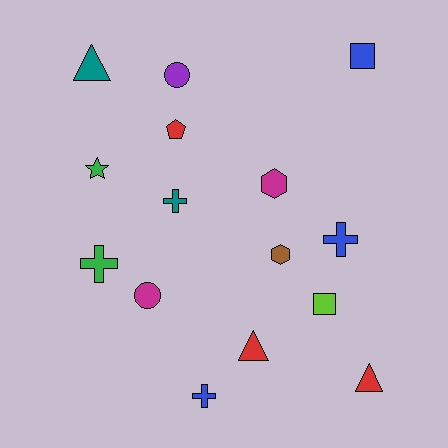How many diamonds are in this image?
There are no diamonds.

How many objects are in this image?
There are 15 objects.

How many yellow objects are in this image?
There are no yellow objects.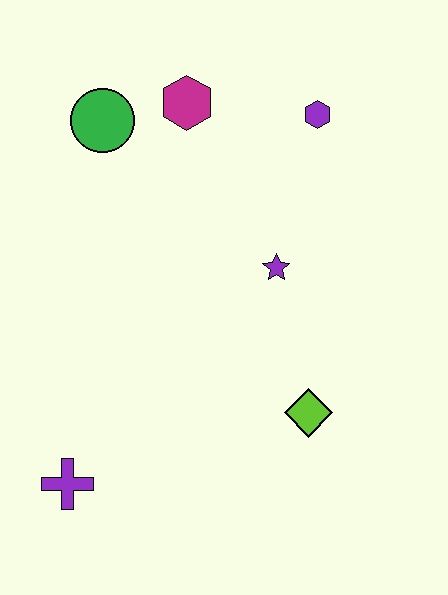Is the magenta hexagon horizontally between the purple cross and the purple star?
Yes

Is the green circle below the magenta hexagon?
Yes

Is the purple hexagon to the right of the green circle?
Yes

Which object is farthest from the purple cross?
The purple hexagon is farthest from the purple cross.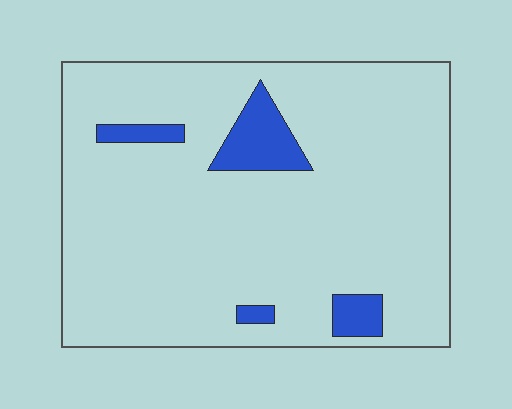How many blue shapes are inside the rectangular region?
4.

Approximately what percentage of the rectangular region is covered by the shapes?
Approximately 10%.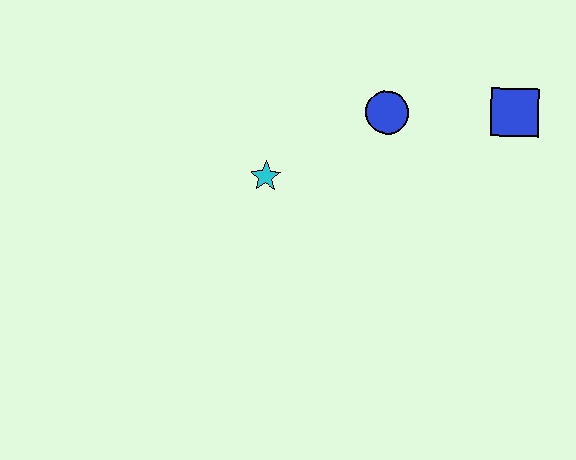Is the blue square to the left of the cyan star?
No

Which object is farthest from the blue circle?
The cyan star is farthest from the blue circle.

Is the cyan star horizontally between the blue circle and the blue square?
No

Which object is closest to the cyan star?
The blue circle is closest to the cyan star.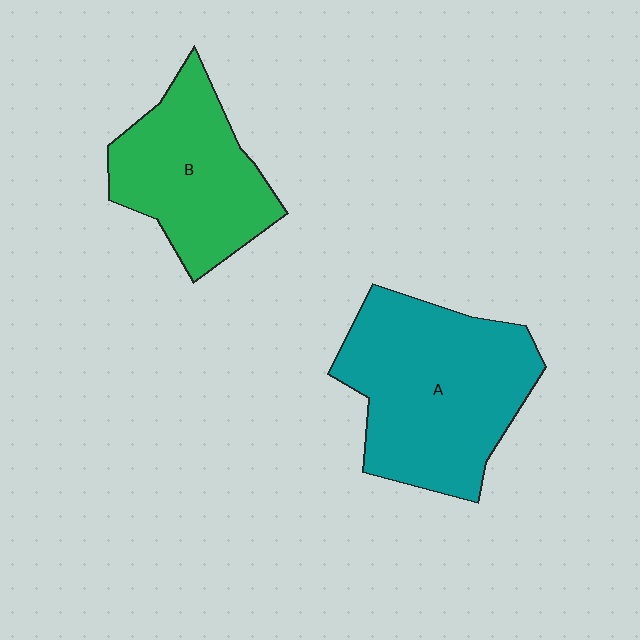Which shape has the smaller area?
Shape B (green).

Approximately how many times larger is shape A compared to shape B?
Approximately 1.4 times.